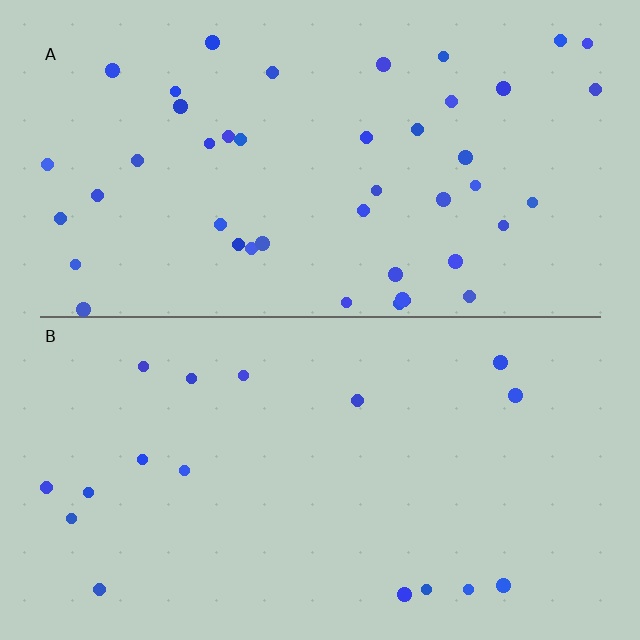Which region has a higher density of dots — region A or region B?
A (the top).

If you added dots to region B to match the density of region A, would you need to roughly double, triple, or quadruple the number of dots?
Approximately triple.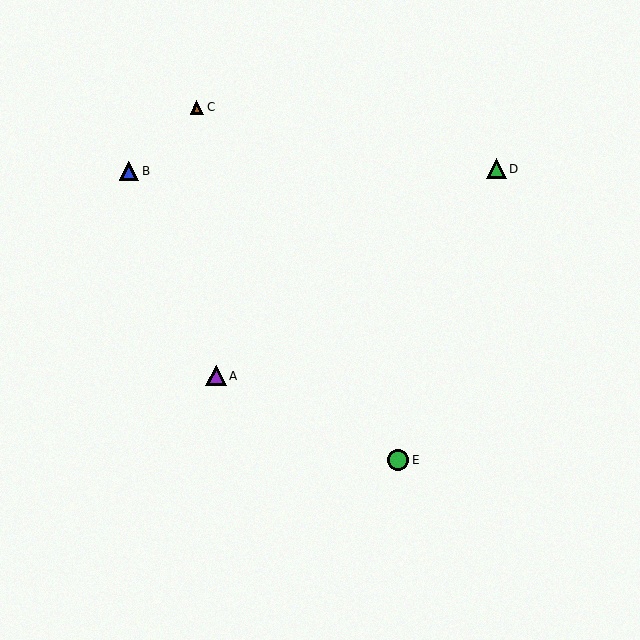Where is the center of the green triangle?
The center of the green triangle is at (496, 169).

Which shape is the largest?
The green circle (labeled E) is the largest.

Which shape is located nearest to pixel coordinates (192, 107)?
The brown triangle (labeled C) at (197, 107) is nearest to that location.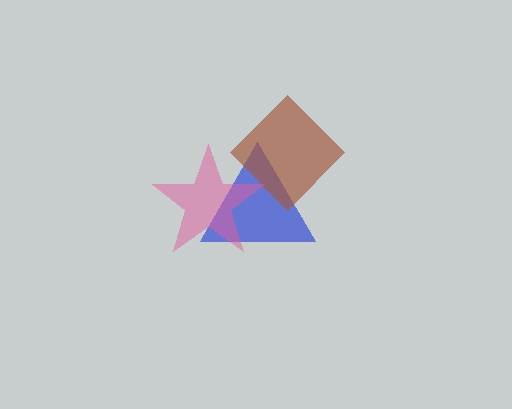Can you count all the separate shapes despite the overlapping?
Yes, there are 3 separate shapes.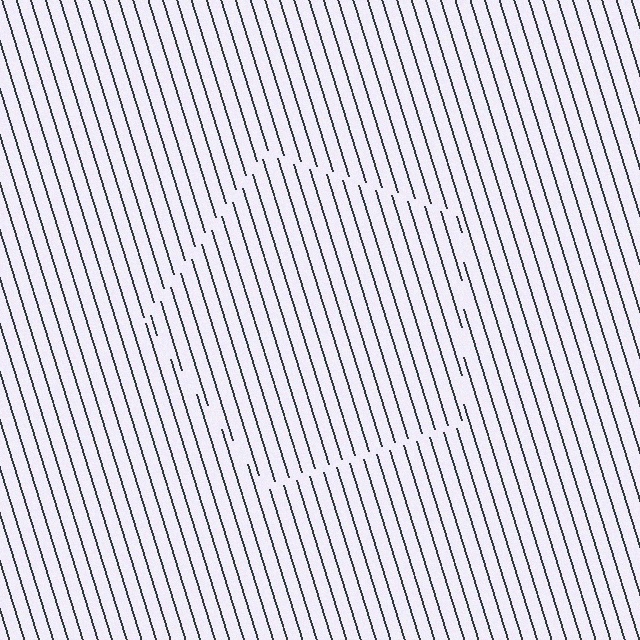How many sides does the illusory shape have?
5 sides — the line-ends trace a pentagon.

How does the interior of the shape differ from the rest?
The interior of the shape contains the same grating, shifted by half a period — the contour is defined by the phase discontinuity where line-ends from the inner and outer gratings abut.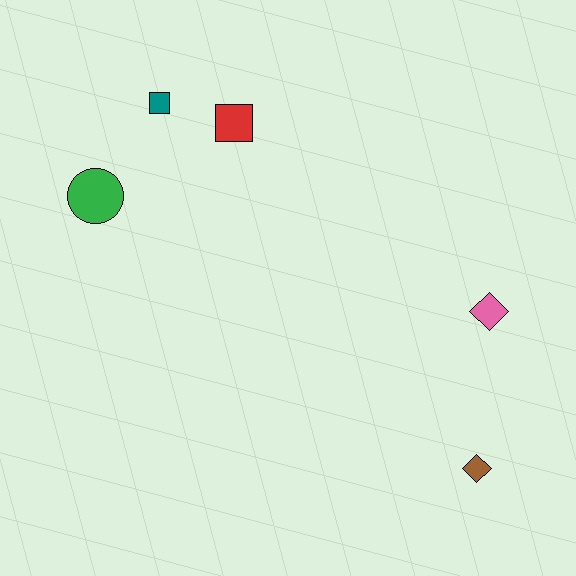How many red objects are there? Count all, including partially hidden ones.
There is 1 red object.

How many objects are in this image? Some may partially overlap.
There are 5 objects.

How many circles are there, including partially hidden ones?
There is 1 circle.